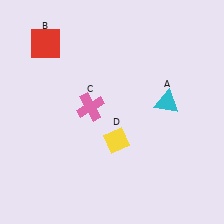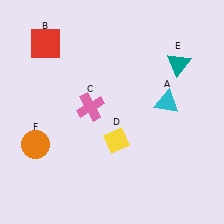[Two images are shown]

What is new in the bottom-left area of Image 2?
An orange circle (F) was added in the bottom-left area of Image 2.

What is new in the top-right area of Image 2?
A teal triangle (E) was added in the top-right area of Image 2.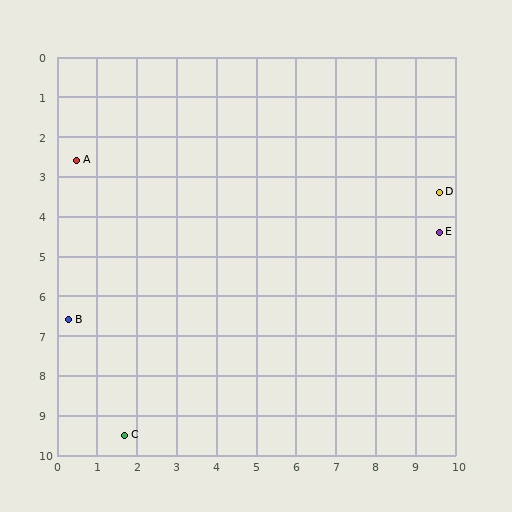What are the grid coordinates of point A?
Point A is at approximately (0.5, 2.6).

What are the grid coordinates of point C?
Point C is at approximately (1.7, 9.5).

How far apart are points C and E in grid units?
Points C and E are about 9.4 grid units apart.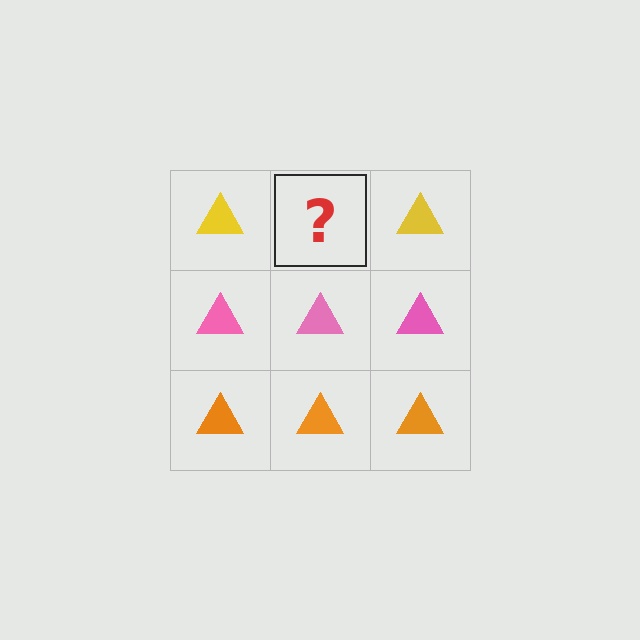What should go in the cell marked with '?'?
The missing cell should contain a yellow triangle.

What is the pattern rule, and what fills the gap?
The rule is that each row has a consistent color. The gap should be filled with a yellow triangle.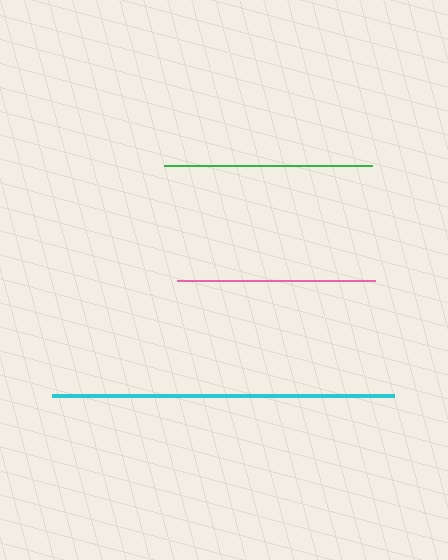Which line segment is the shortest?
The pink line is the shortest at approximately 198 pixels.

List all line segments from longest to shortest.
From longest to shortest: cyan, green, pink.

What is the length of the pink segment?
The pink segment is approximately 198 pixels long.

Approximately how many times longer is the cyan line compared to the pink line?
The cyan line is approximately 1.7 times the length of the pink line.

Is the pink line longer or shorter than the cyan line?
The cyan line is longer than the pink line.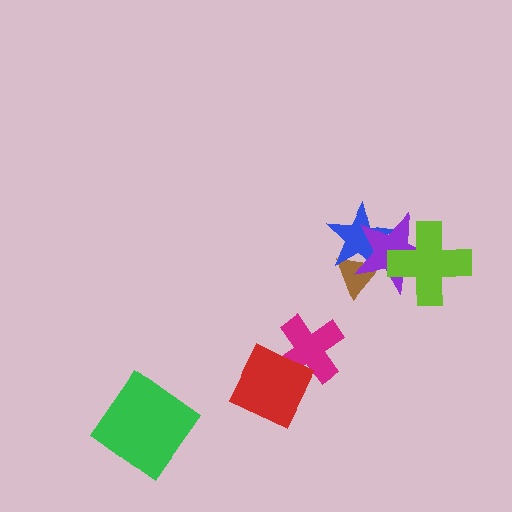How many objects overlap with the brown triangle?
2 objects overlap with the brown triangle.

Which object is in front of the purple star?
The lime cross is in front of the purple star.